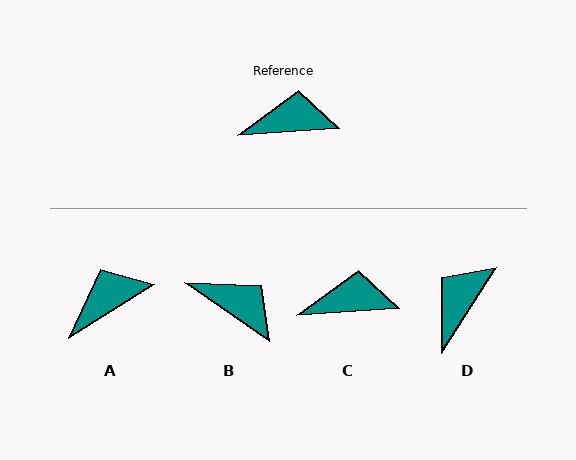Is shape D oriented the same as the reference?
No, it is off by about 54 degrees.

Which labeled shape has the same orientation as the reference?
C.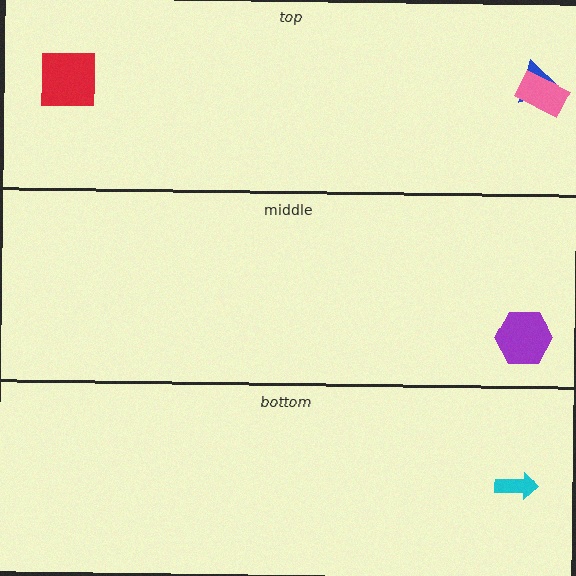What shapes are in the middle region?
The purple hexagon.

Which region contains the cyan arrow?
The bottom region.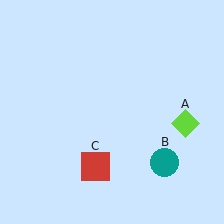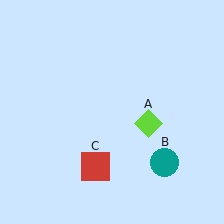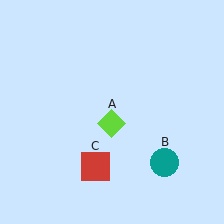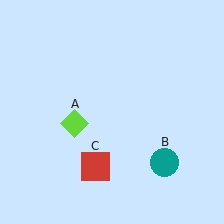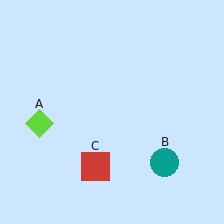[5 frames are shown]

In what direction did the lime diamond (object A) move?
The lime diamond (object A) moved left.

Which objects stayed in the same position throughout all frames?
Teal circle (object B) and red square (object C) remained stationary.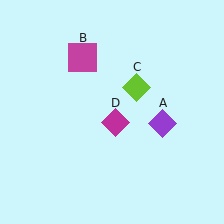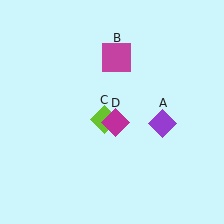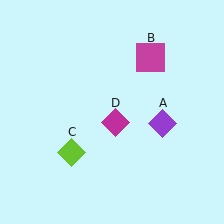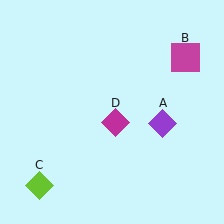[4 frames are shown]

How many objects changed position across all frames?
2 objects changed position: magenta square (object B), lime diamond (object C).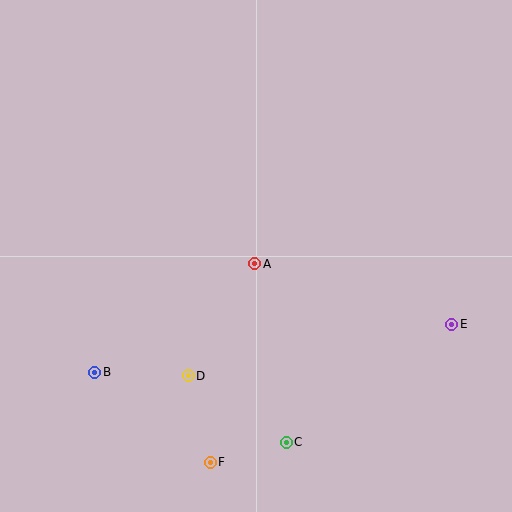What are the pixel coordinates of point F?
Point F is at (210, 462).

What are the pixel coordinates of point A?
Point A is at (255, 264).